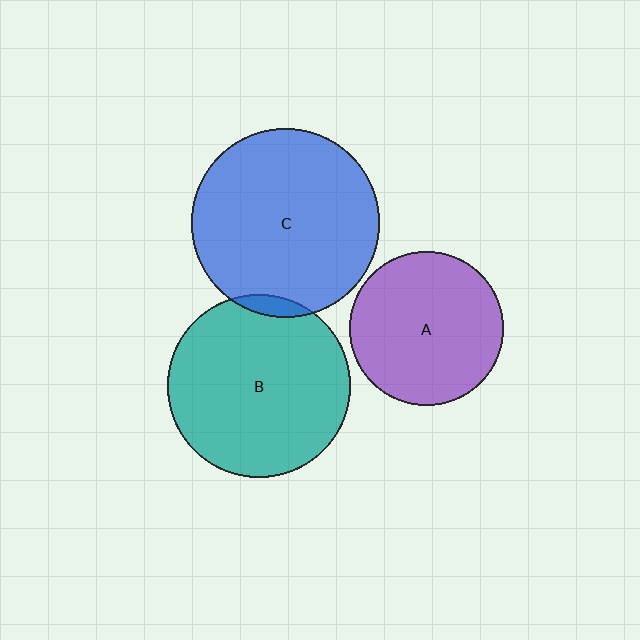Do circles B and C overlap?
Yes.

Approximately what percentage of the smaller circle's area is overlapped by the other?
Approximately 5%.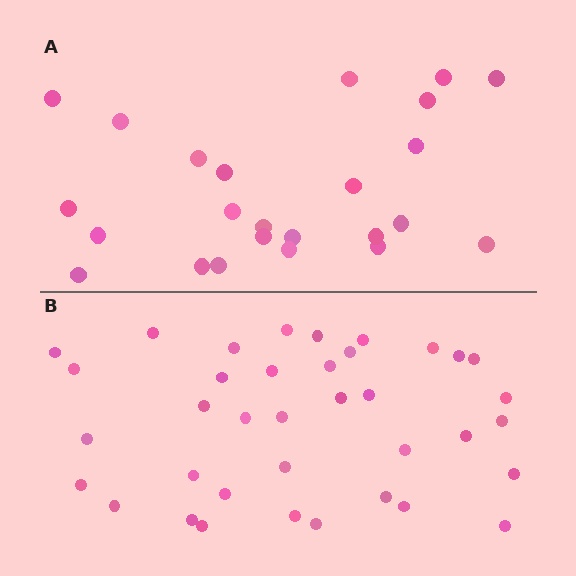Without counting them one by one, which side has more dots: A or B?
Region B (the bottom region) has more dots.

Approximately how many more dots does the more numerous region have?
Region B has approximately 15 more dots than region A.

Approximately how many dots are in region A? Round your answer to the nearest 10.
About 20 dots. (The exact count is 24, which rounds to 20.)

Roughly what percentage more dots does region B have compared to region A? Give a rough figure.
About 55% more.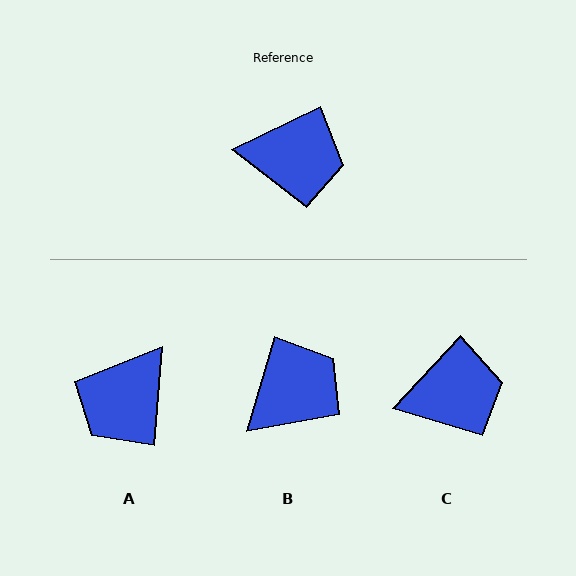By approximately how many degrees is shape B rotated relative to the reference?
Approximately 48 degrees counter-clockwise.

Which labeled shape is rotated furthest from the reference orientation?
A, about 121 degrees away.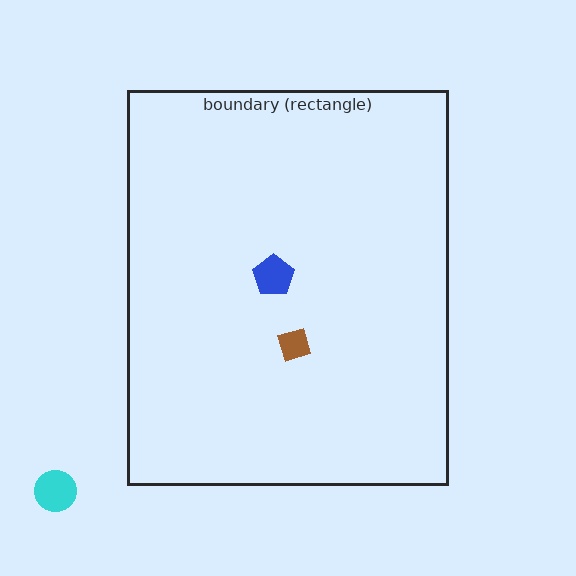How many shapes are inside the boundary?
2 inside, 1 outside.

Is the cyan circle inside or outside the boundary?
Outside.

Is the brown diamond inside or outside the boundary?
Inside.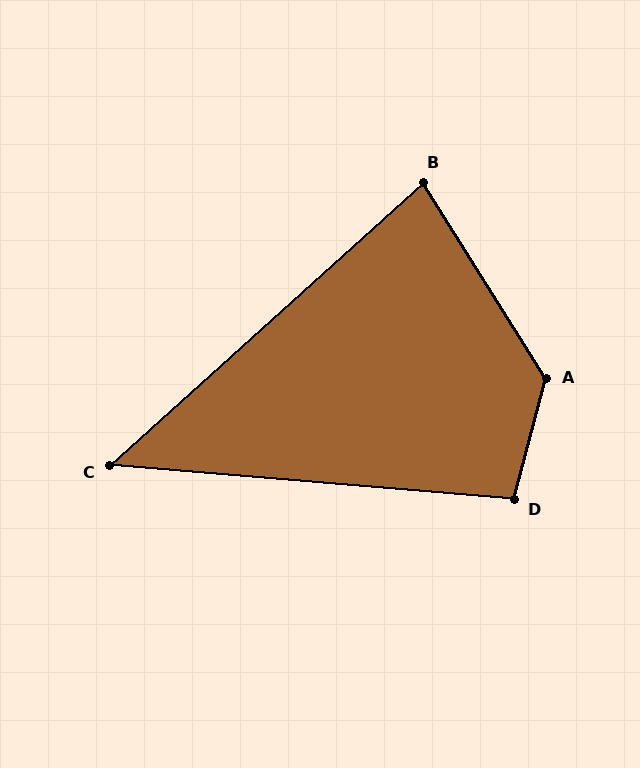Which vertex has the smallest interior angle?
C, at approximately 47 degrees.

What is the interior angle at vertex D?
Approximately 100 degrees (obtuse).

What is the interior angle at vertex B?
Approximately 80 degrees (acute).